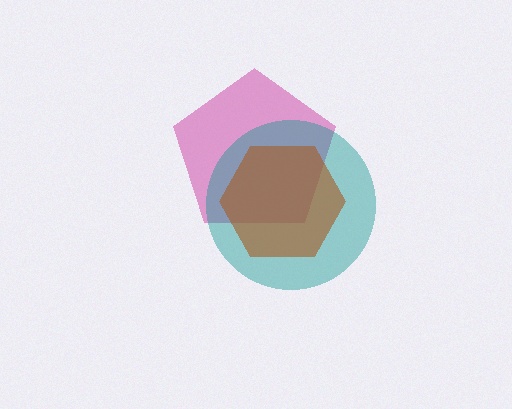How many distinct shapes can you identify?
There are 3 distinct shapes: a magenta pentagon, a teal circle, a brown hexagon.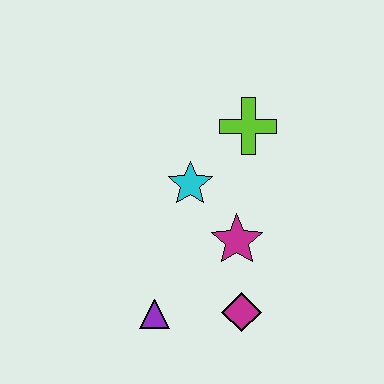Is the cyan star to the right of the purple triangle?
Yes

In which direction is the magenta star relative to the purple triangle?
The magenta star is to the right of the purple triangle.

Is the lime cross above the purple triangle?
Yes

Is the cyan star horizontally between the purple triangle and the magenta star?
Yes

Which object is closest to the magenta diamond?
The magenta star is closest to the magenta diamond.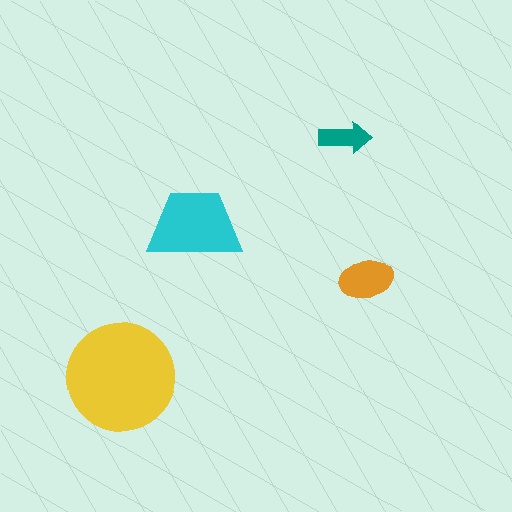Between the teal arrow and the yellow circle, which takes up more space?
The yellow circle.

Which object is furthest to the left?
The yellow circle is leftmost.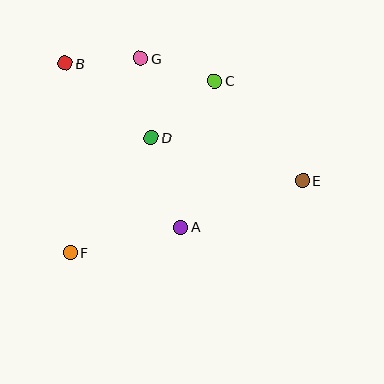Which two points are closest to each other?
Points B and G are closest to each other.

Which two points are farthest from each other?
Points B and E are farthest from each other.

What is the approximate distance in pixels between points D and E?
The distance between D and E is approximately 157 pixels.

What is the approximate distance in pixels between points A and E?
The distance between A and E is approximately 130 pixels.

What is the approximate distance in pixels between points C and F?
The distance between C and F is approximately 224 pixels.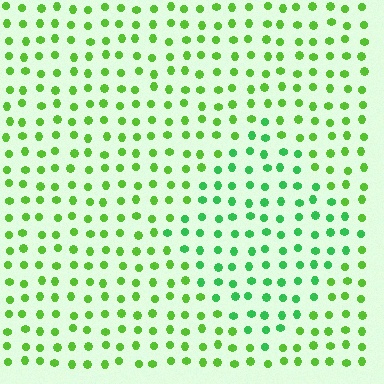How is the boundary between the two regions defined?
The boundary is defined purely by a slight shift in hue (about 29 degrees). Spacing, size, and orientation are identical on both sides.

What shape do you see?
I see a diamond.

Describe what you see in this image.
The image is filled with small lime elements in a uniform arrangement. A diamond-shaped region is visible where the elements are tinted to a slightly different hue, forming a subtle color boundary.